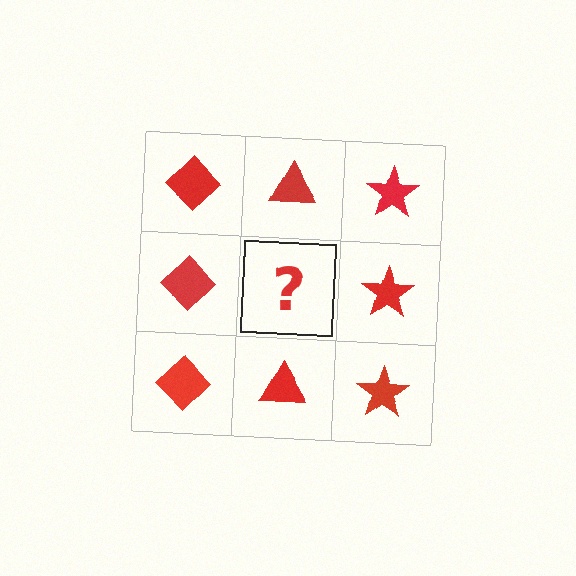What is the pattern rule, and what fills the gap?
The rule is that each column has a consistent shape. The gap should be filled with a red triangle.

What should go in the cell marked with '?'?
The missing cell should contain a red triangle.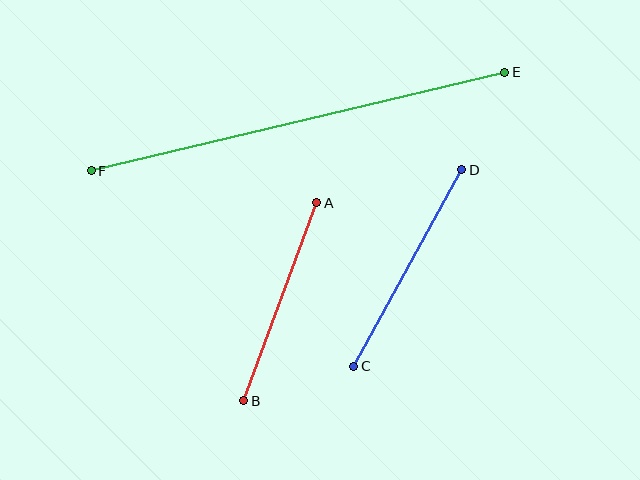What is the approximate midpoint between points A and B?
The midpoint is at approximately (280, 302) pixels.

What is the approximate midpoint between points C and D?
The midpoint is at approximately (408, 268) pixels.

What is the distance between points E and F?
The distance is approximately 425 pixels.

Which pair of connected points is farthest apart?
Points E and F are farthest apart.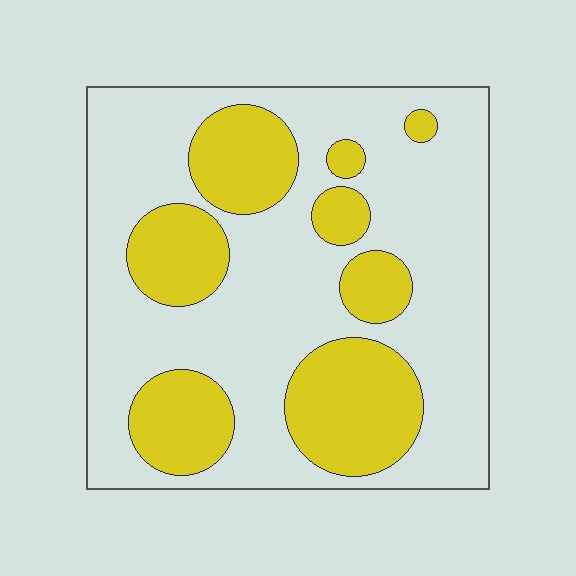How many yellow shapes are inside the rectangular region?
8.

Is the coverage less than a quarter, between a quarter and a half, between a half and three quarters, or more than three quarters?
Between a quarter and a half.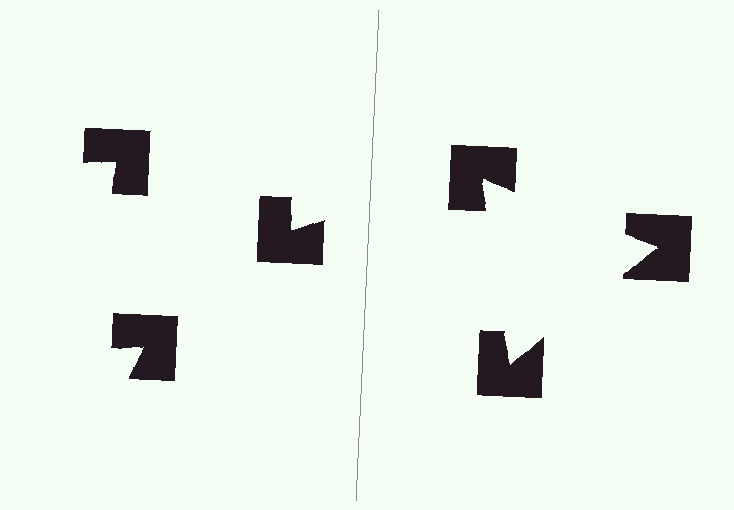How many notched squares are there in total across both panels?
6 — 3 on each side.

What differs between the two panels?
The notched squares are positioned identically on both sides; only the wedge orientations differ. On the right they align to a triangle; on the left they are misaligned.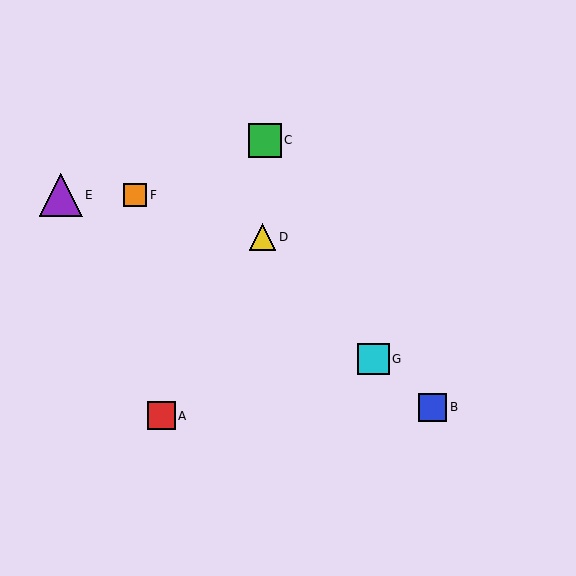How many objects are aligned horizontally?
2 objects (E, F) are aligned horizontally.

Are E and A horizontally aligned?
No, E is at y≈195 and A is at y≈416.